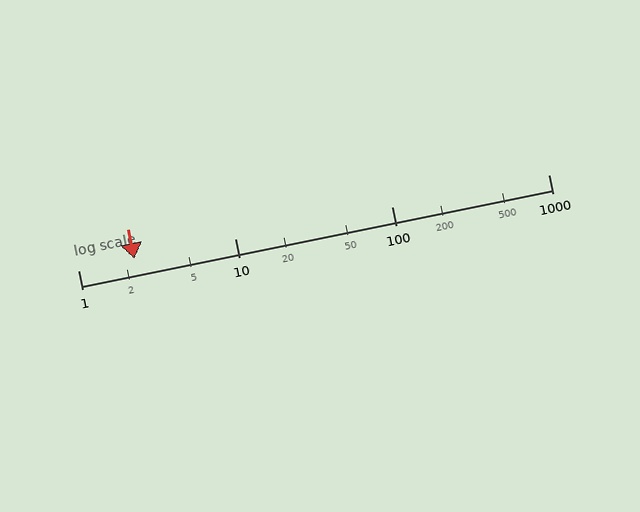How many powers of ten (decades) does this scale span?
The scale spans 3 decades, from 1 to 1000.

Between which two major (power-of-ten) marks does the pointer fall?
The pointer is between 1 and 10.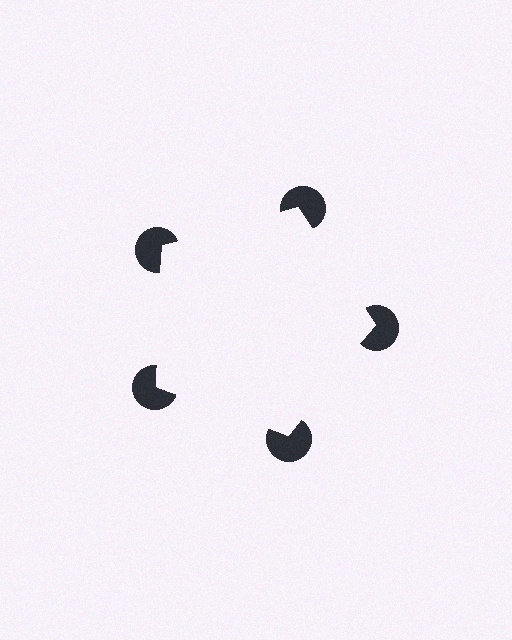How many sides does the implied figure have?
5 sides.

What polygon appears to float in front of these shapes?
An illusory pentagon — its edges are inferred from the aligned wedge cuts in the pac-man discs, not physically drawn.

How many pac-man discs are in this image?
There are 5 — one at each vertex of the illusory pentagon.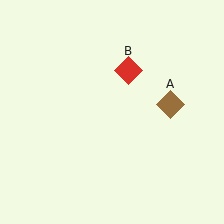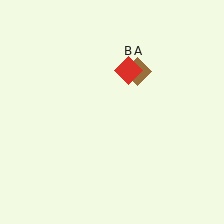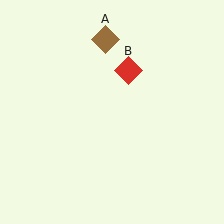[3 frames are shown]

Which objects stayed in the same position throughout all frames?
Red diamond (object B) remained stationary.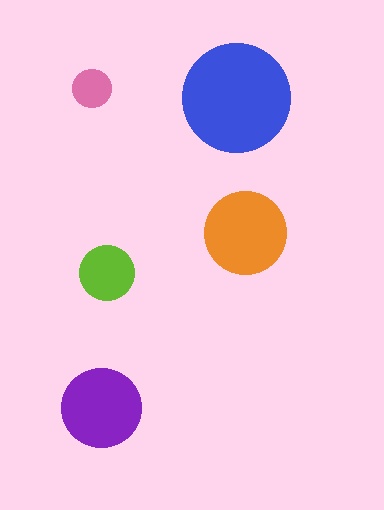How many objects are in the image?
There are 5 objects in the image.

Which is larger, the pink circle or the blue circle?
The blue one.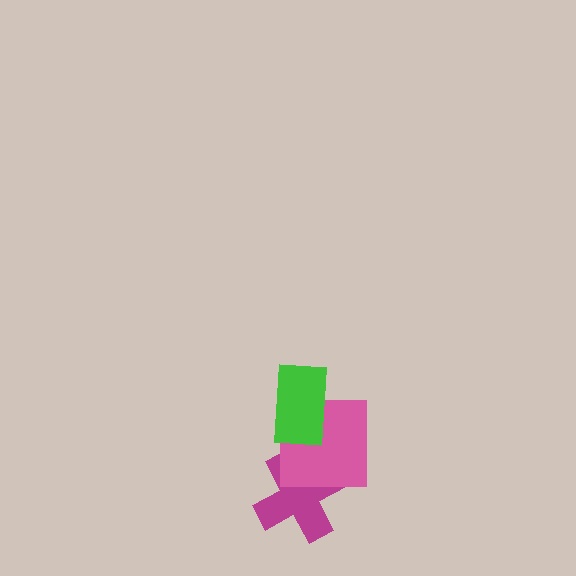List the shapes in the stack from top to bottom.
From top to bottom: the green rectangle, the pink square, the magenta cross.